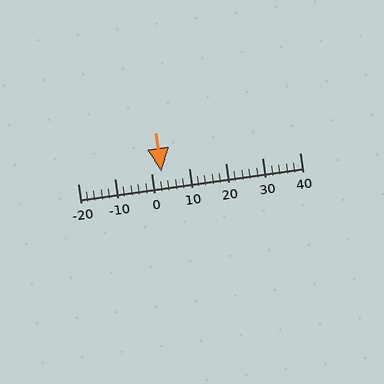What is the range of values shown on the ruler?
The ruler shows values from -20 to 40.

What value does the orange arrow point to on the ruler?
The orange arrow points to approximately 3.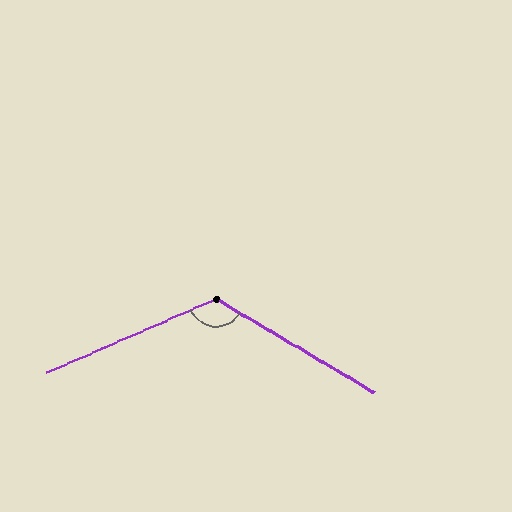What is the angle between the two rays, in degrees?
Approximately 126 degrees.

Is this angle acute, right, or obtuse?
It is obtuse.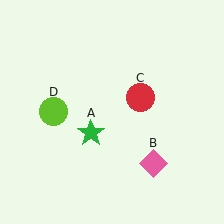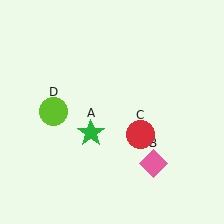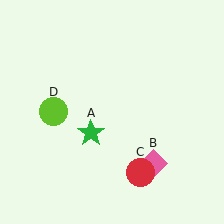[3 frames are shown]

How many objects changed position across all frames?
1 object changed position: red circle (object C).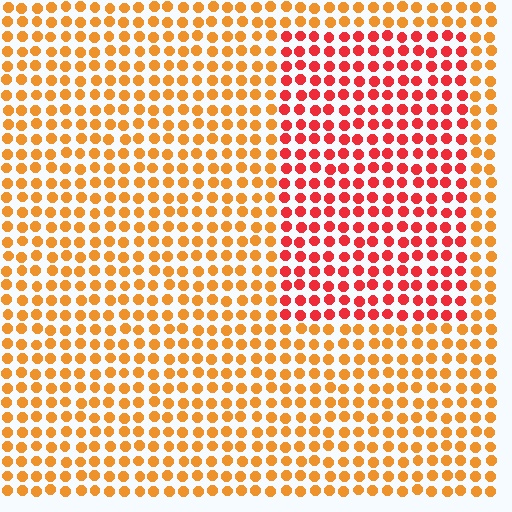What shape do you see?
I see a rectangle.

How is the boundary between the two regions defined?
The boundary is defined purely by a slight shift in hue (about 36 degrees). Spacing, size, and orientation are identical on both sides.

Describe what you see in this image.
The image is filled with small orange elements in a uniform arrangement. A rectangle-shaped region is visible where the elements are tinted to a slightly different hue, forming a subtle color boundary.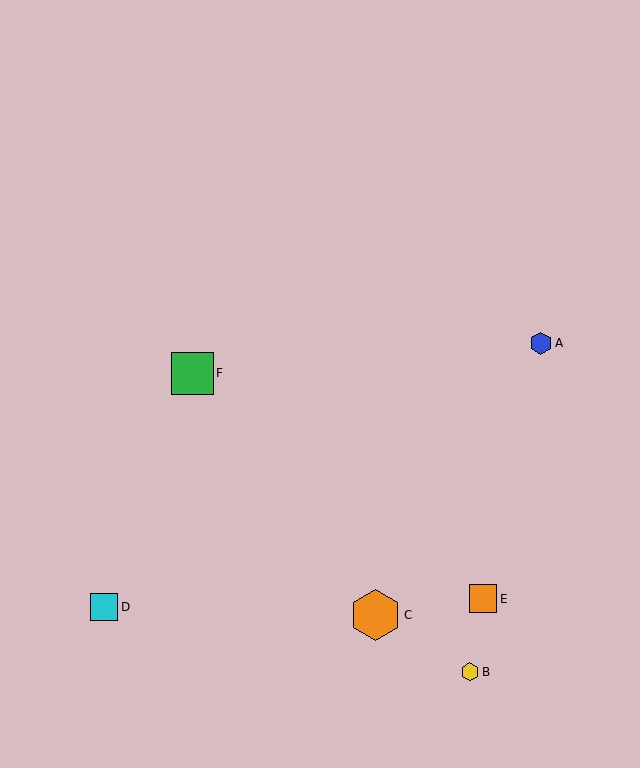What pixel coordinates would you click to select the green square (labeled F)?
Click at (192, 373) to select the green square F.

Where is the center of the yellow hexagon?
The center of the yellow hexagon is at (470, 672).